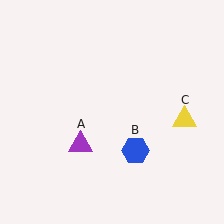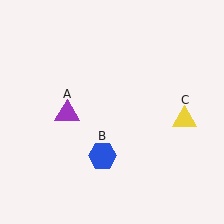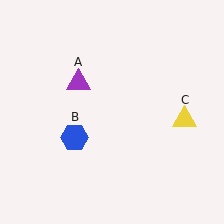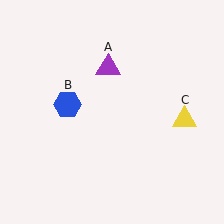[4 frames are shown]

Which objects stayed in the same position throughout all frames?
Yellow triangle (object C) remained stationary.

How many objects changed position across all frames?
2 objects changed position: purple triangle (object A), blue hexagon (object B).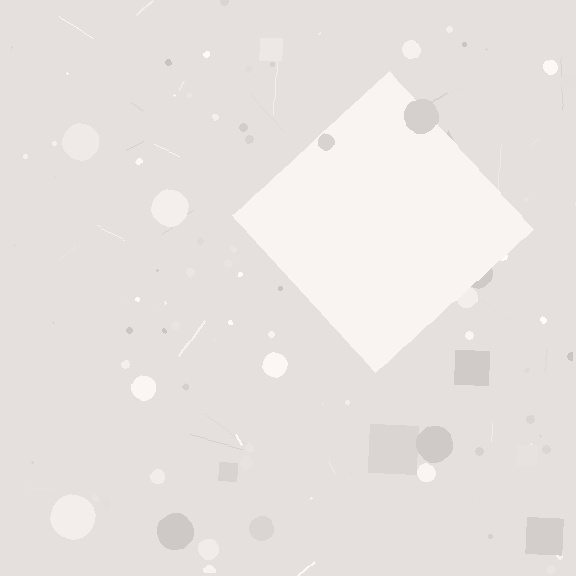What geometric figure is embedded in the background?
A diamond is embedded in the background.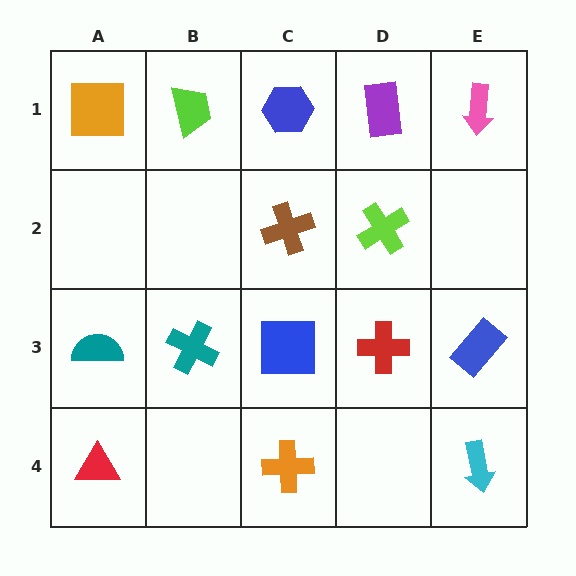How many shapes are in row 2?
2 shapes.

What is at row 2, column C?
A brown cross.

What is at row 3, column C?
A blue square.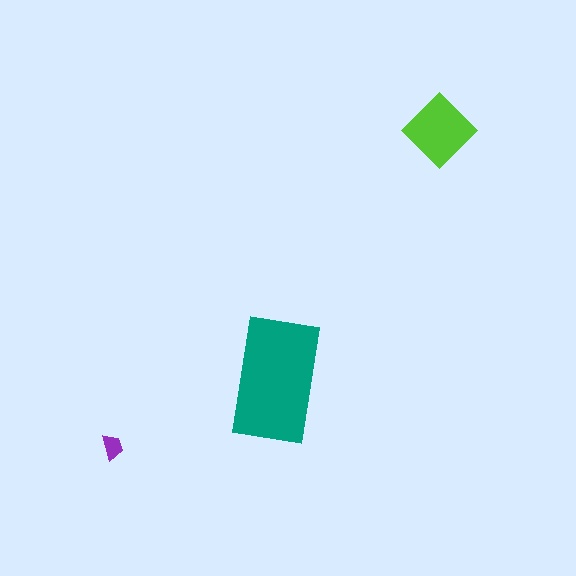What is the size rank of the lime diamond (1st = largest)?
2nd.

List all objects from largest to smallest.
The teal rectangle, the lime diamond, the purple trapezoid.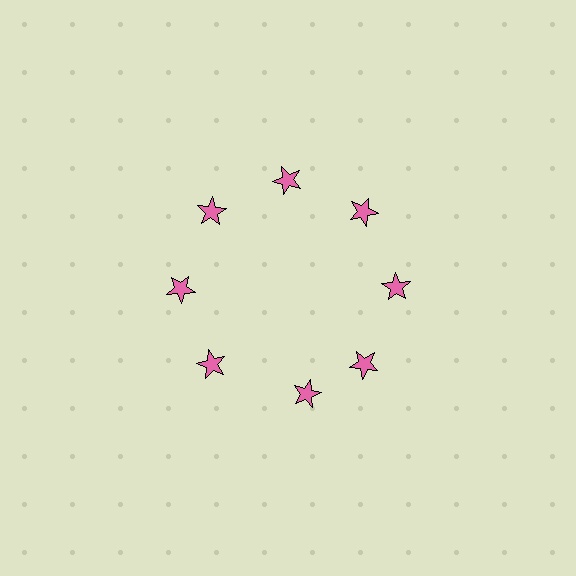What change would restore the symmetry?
The symmetry would be restored by rotating it back into even spacing with its neighbors so that all 8 stars sit at equal angles and equal distance from the center.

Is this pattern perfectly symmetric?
No. The 8 pink stars are arranged in a ring, but one element near the 6 o'clock position is rotated out of alignment along the ring, breaking the 8-fold rotational symmetry.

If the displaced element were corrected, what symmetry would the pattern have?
It would have 8-fold rotational symmetry — the pattern would map onto itself every 45 degrees.